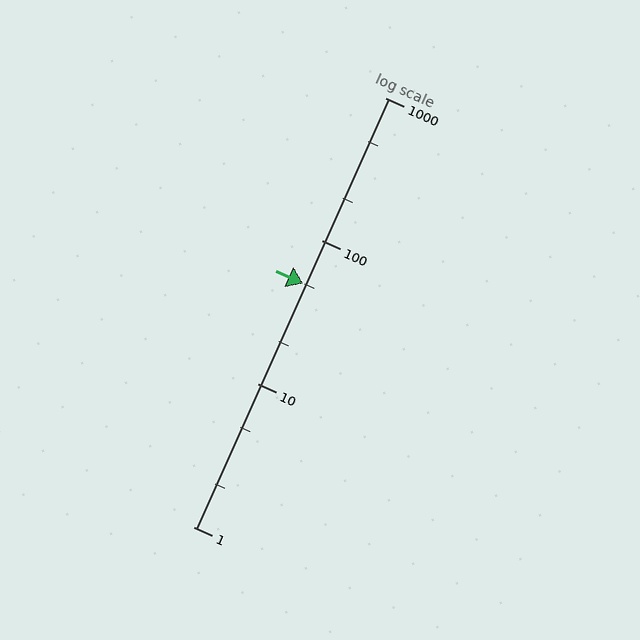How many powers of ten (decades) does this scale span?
The scale spans 3 decades, from 1 to 1000.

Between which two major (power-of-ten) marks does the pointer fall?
The pointer is between 10 and 100.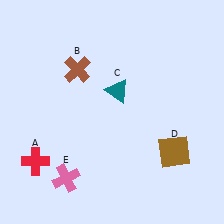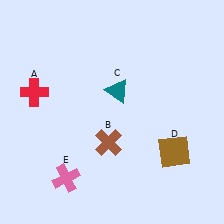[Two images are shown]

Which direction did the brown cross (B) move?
The brown cross (B) moved down.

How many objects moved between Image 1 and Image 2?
2 objects moved between the two images.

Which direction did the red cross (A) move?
The red cross (A) moved up.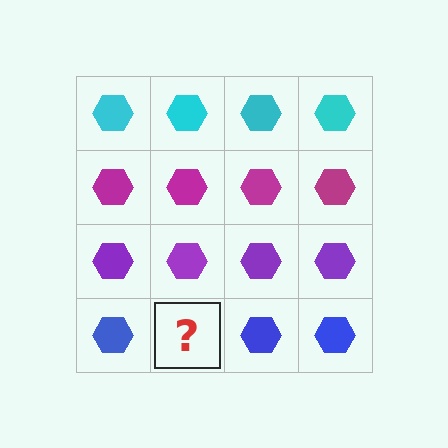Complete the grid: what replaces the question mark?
The question mark should be replaced with a blue hexagon.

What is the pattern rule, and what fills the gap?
The rule is that each row has a consistent color. The gap should be filled with a blue hexagon.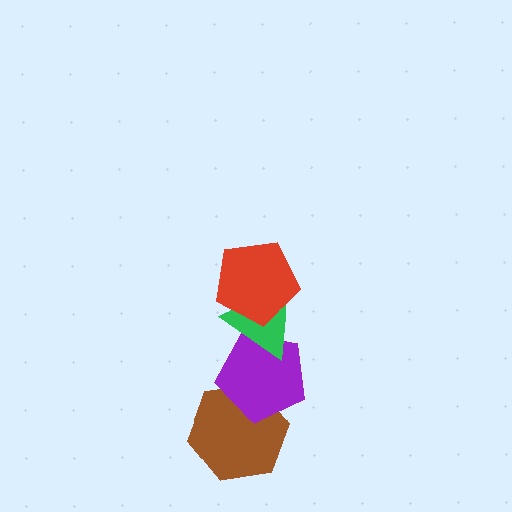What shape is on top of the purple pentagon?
The green triangle is on top of the purple pentagon.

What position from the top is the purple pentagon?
The purple pentagon is 3rd from the top.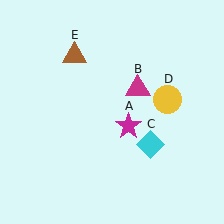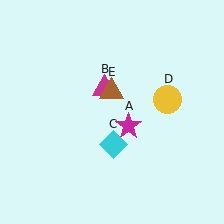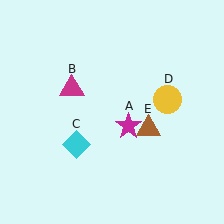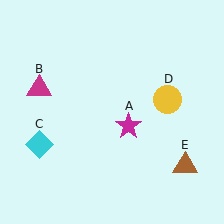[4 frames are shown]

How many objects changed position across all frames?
3 objects changed position: magenta triangle (object B), cyan diamond (object C), brown triangle (object E).